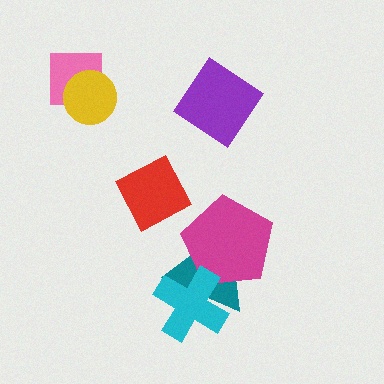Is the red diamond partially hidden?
No, no other shape covers it.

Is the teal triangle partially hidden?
Yes, it is partially covered by another shape.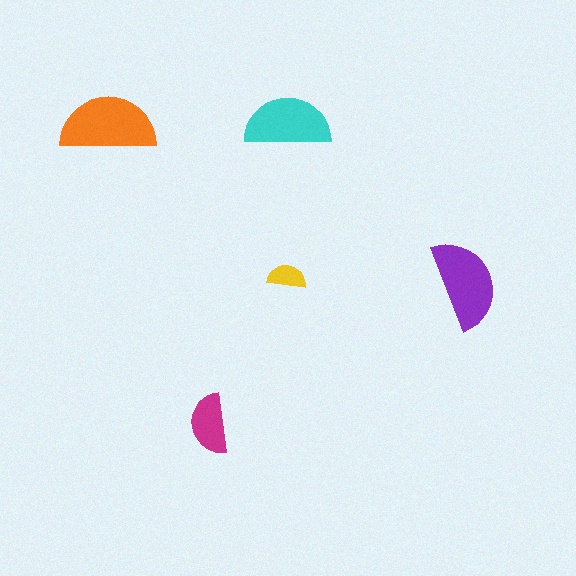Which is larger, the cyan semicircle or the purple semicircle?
The purple one.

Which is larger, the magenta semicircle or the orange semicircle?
The orange one.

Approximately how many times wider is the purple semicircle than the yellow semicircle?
About 2.5 times wider.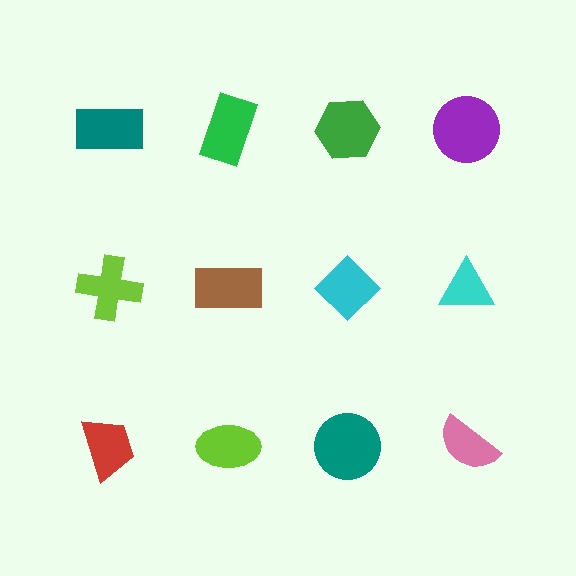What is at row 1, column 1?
A teal rectangle.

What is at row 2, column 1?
A lime cross.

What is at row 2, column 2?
A brown rectangle.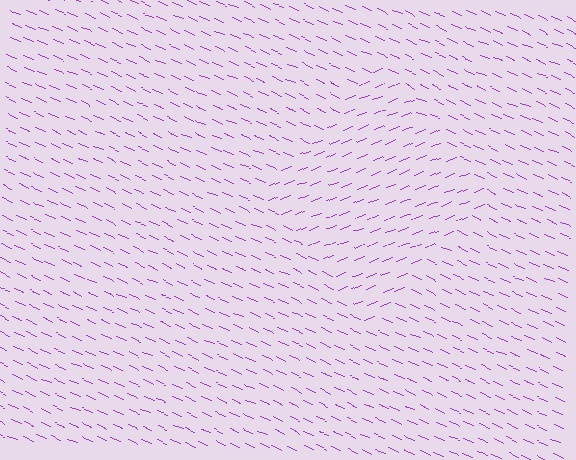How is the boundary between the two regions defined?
The boundary is defined purely by a change in line orientation (approximately 45 degrees difference). All lines are the same color and thickness.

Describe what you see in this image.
The image is filled with small purple line segments. A diamond region in the image has lines oriented differently from the surrounding lines, creating a visible texture boundary.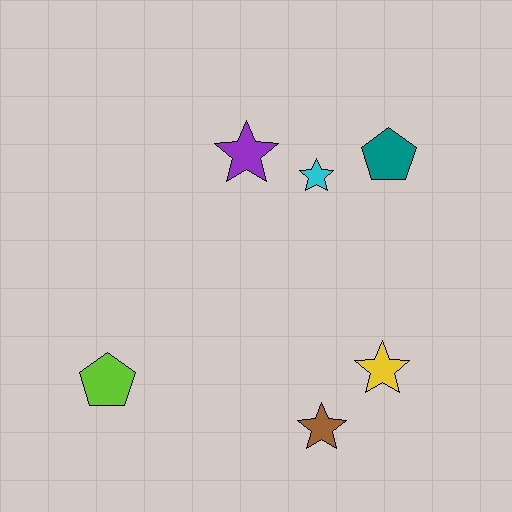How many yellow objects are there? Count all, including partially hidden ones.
There is 1 yellow object.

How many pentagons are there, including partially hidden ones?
There are 2 pentagons.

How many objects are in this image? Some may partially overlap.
There are 6 objects.